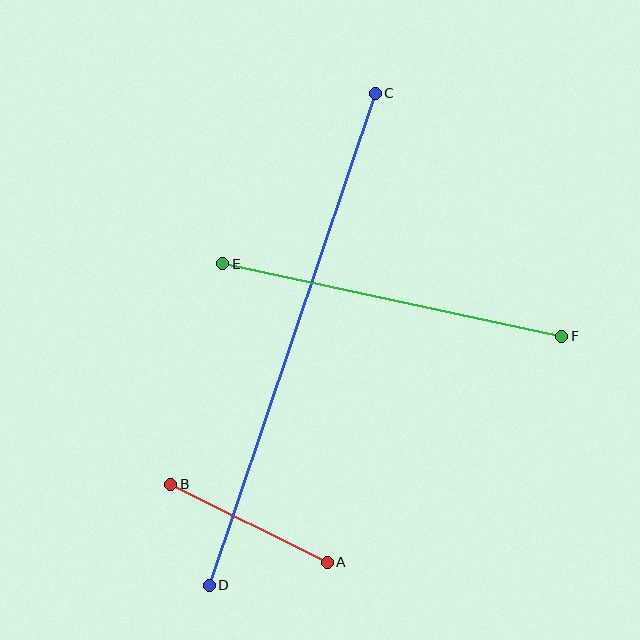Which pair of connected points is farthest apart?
Points C and D are farthest apart.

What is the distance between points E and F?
The distance is approximately 346 pixels.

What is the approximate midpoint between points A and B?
The midpoint is at approximately (249, 523) pixels.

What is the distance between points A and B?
The distance is approximately 175 pixels.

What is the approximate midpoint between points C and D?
The midpoint is at approximately (292, 339) pixels.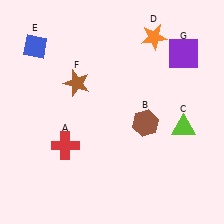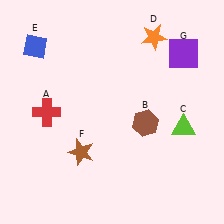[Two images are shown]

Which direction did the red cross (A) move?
The red cross (A) moved up.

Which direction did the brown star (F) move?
The brown star (F) moved down.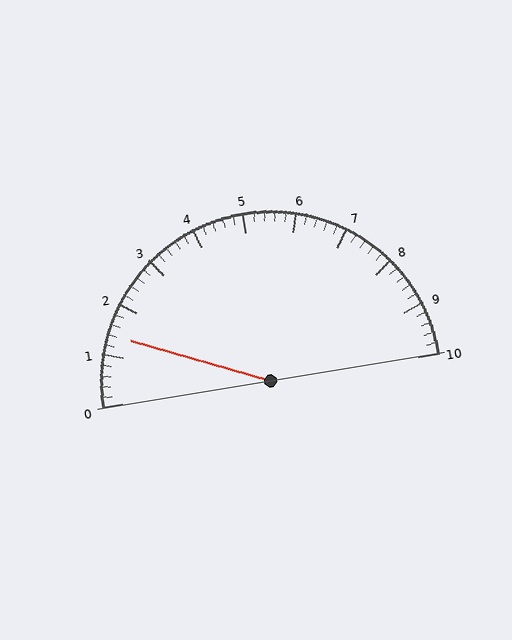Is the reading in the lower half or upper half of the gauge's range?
The reading is in the lower half of the range (0 to 10).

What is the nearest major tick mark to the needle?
The nearest major tick mark is 1.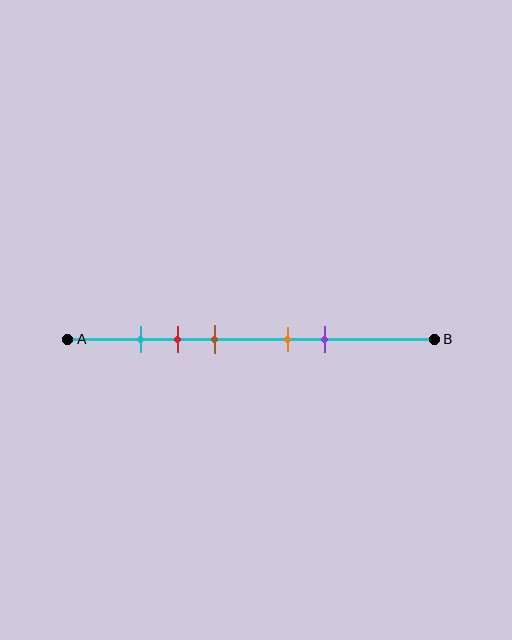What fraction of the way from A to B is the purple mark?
The purple mark is approximately 70% (0.7) of the way from A to B.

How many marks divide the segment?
There are 5 marks dividing the segment.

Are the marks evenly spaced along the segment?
No, the marks are not evenly spaced.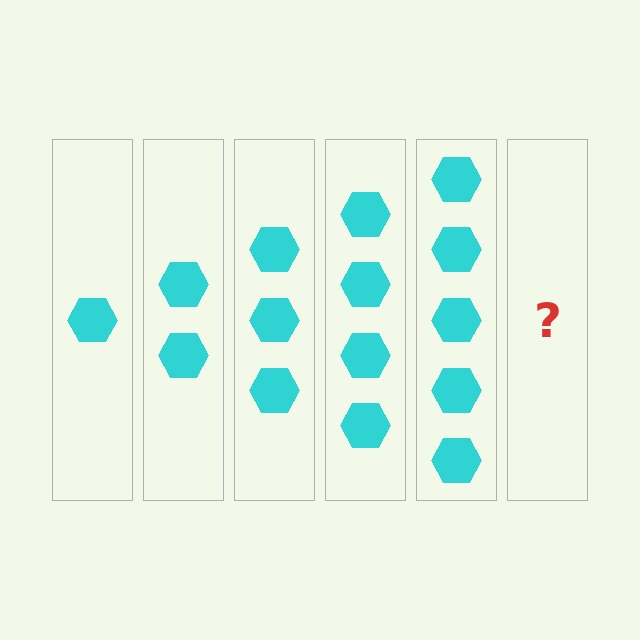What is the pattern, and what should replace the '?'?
The pattern is that each step adds one more hexagon. The '?' should be 6 hexagons.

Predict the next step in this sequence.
The next step is 6 hexagons.